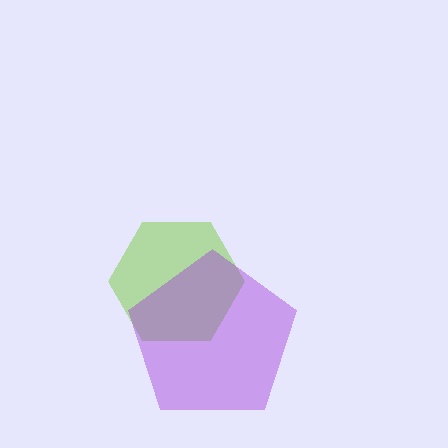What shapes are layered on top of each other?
The layered shapes are: a lime hexagon, a purple pentagon.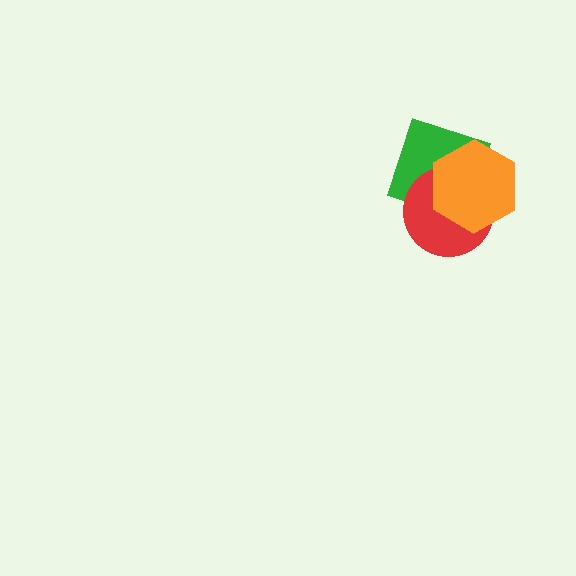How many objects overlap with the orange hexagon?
2 objects overlap with the orange hexagon.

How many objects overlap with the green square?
2 objects overlap with the green square.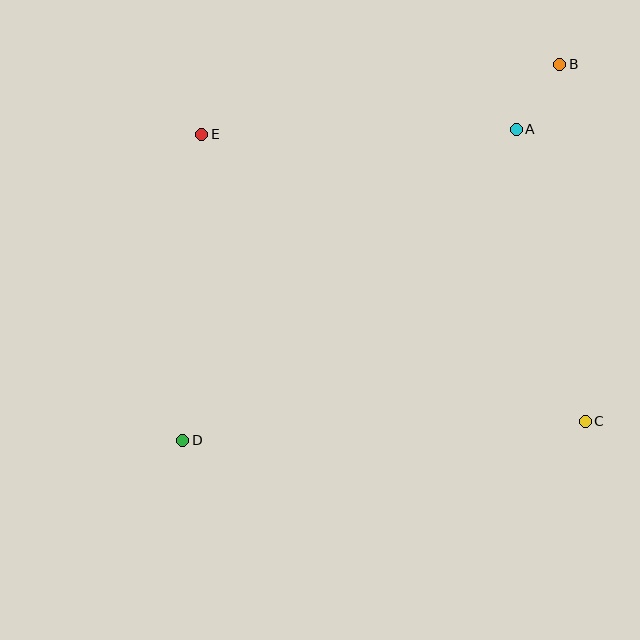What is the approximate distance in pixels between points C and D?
The distance between C and D is approximately 403 pixels.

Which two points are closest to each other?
Points A and B are closest to each other.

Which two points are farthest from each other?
Points B and D are farthest from each other.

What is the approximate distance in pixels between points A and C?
The distance between A and C is approximately 300 pixels.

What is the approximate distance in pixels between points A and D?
The distance between A and D is approximately 456 pixels.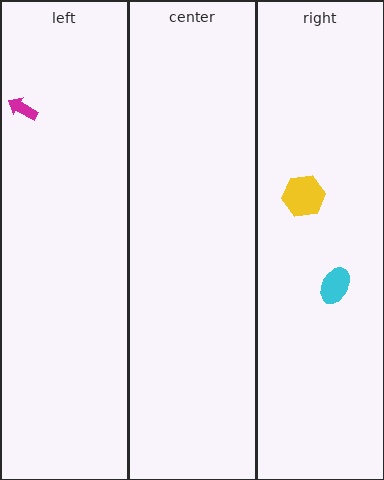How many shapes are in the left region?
1.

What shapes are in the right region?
The cyan ellipse, the yellow hexagon.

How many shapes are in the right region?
2.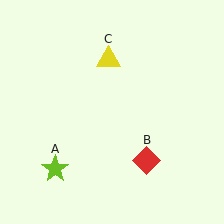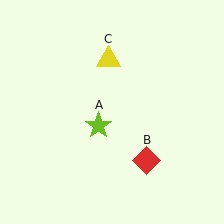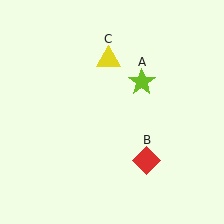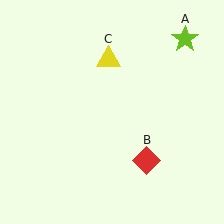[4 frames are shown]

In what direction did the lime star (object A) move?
The lime star (object A) moved up and to the right.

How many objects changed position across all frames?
1 object changed position: lime star (object A).